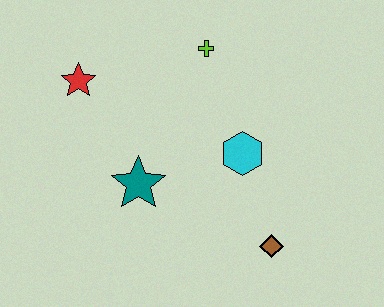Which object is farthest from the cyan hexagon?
The red star is farthest from the cyan hexagon.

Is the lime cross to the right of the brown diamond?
No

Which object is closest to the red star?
The teal star is closest to the red star.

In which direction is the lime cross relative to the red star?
The lime cross is to the right of the red star.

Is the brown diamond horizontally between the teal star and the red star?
No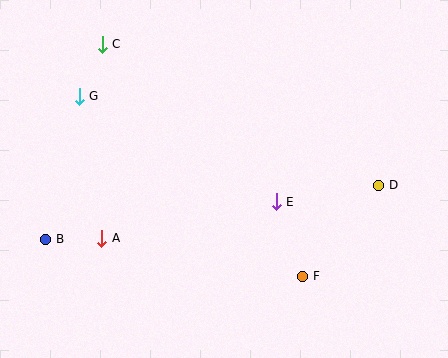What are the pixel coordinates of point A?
Point A is at (102, 238).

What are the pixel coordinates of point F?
Point F is at (303, 276).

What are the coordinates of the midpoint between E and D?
The midpoint between E and D is at (328, 194).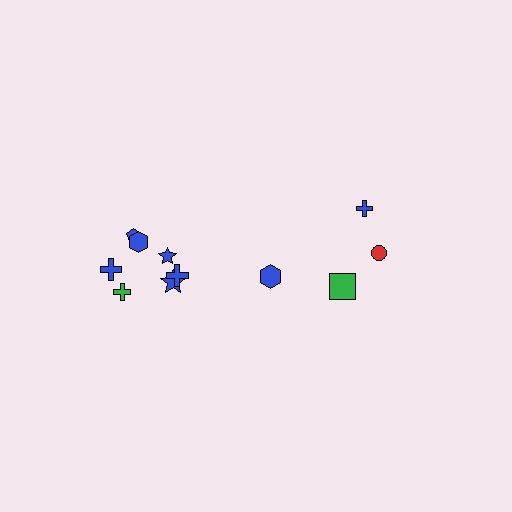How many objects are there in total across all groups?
There are 11 objects.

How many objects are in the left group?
There are 7 objects.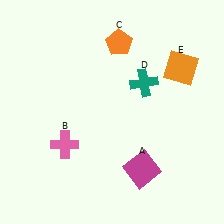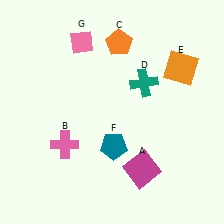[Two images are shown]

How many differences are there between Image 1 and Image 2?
There are 2 differences between the two images.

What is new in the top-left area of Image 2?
A pink diamond (G) was added in the top-left area of Image 2.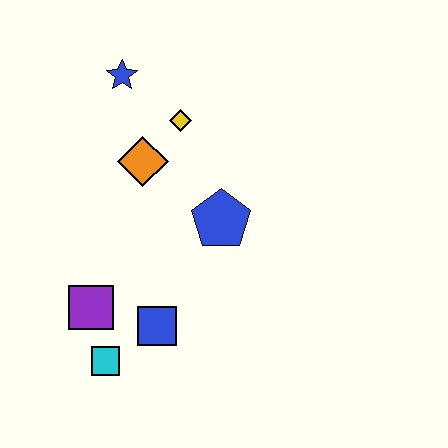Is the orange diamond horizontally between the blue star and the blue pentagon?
Yes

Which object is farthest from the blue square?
The blue star is farthest from the blue square.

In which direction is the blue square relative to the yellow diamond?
The blue square is below the yellow diamond.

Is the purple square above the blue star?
No